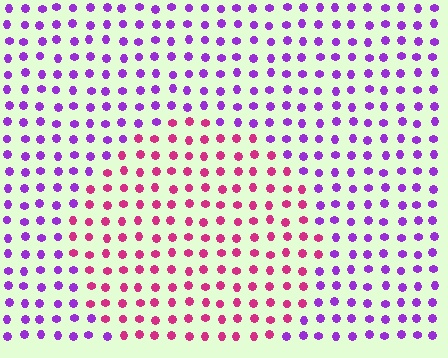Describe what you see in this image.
The image is filled with small purple elements in a uniform arrangement. A circle-shaped region is visible where the elements are tinted to a slightly different hue, forming a subtle color boundary.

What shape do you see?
I see a circle.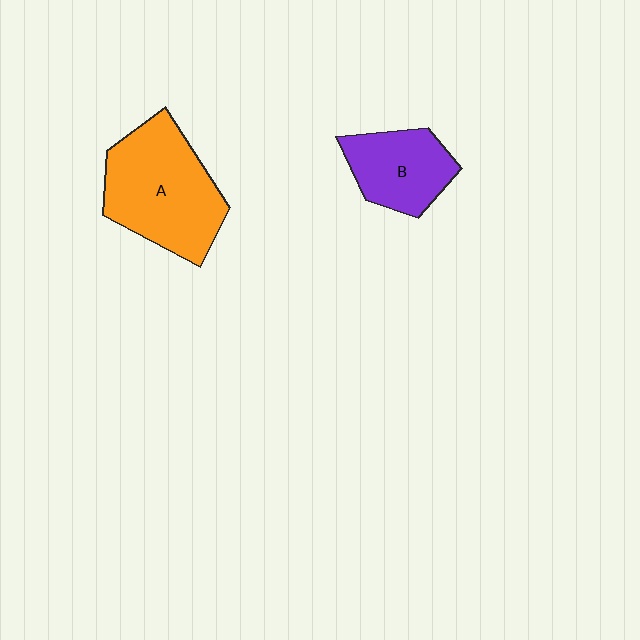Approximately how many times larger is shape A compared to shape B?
Approximately 1.7 times.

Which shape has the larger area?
Shape A (orange).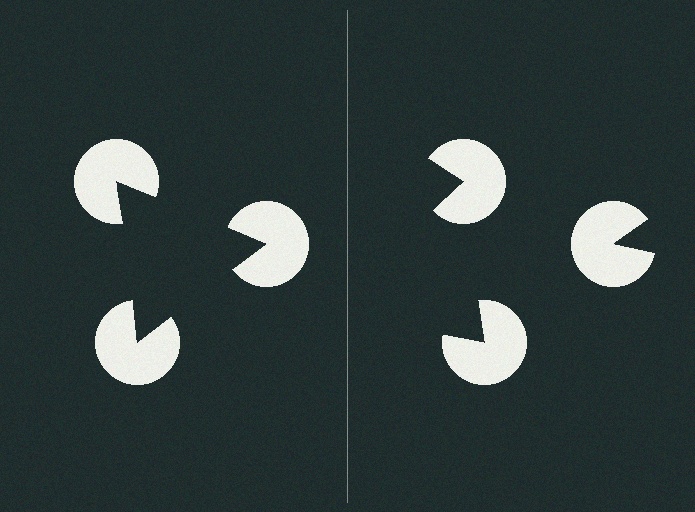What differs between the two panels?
The pac-man discs are positioned identically on both sides; only the wedge orientations differ. On the left they align to a triangle; on the right they are misaligned.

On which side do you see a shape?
An illusory triangle appears on the left side. On the right side the wedge cuts are rotated, so no coherent shape forms.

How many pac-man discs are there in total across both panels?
6 — 3 on each side.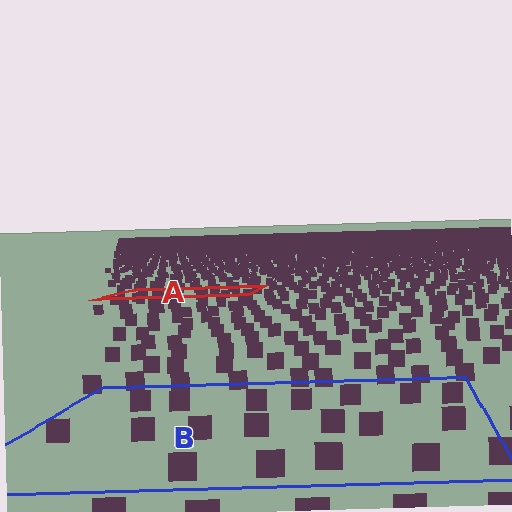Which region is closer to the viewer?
Region B is closer. The texture elements there are larger and more spread out.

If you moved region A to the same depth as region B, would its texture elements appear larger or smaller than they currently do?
They would appear larger. At a closer depth, the same texture elements are projected at a bigger on-screen size.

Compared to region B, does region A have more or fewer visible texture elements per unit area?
Region A has more texture elements per unit area — they are packed more densely because it is farther away.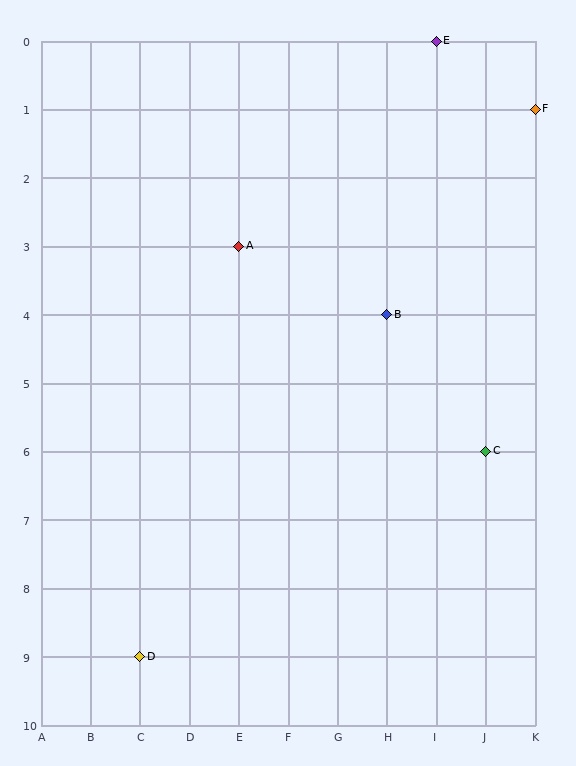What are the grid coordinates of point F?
Point F is at grid coordinates (K, 1).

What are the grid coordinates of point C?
Point C is at grid coordinates (J, 6).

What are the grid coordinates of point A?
Point A is at grid coordinates (E, 3).